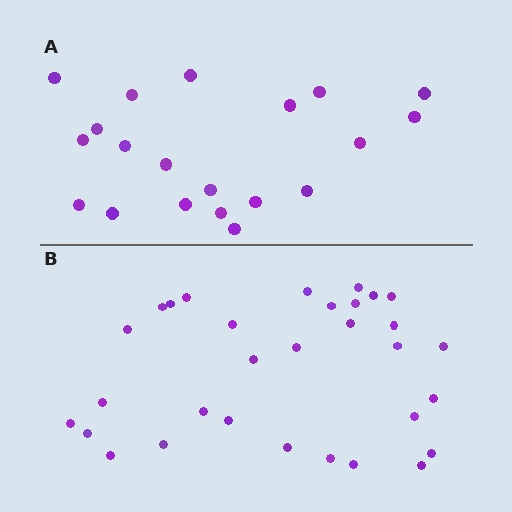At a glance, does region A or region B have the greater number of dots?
Region B (the bottom region) has more dots.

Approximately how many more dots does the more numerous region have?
Region B has roughly 12 or so more dots than region A.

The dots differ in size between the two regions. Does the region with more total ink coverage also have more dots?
No. Region A has more total ink coverage because its dots are larger, but region B actually contains more individual dots. Total area can be misleading — the number of items is what matters here.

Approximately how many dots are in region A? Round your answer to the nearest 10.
About 20 dots.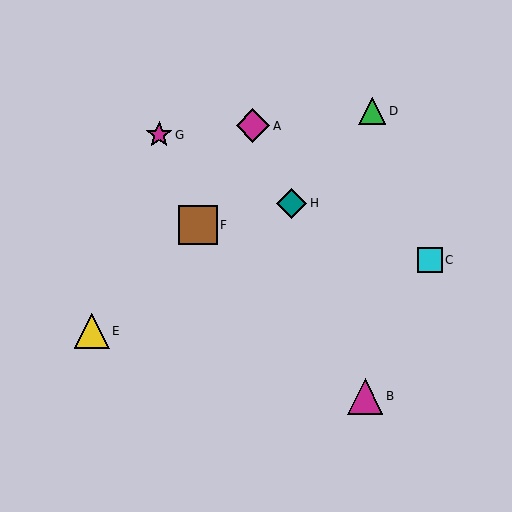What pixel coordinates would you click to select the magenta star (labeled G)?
Click at (159, 135) to select the magenta star G.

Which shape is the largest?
The brown square (labeled F) is the largest.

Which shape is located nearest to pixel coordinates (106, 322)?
The yellow triangle (labeled E) at (92, 331) is nearest to that location.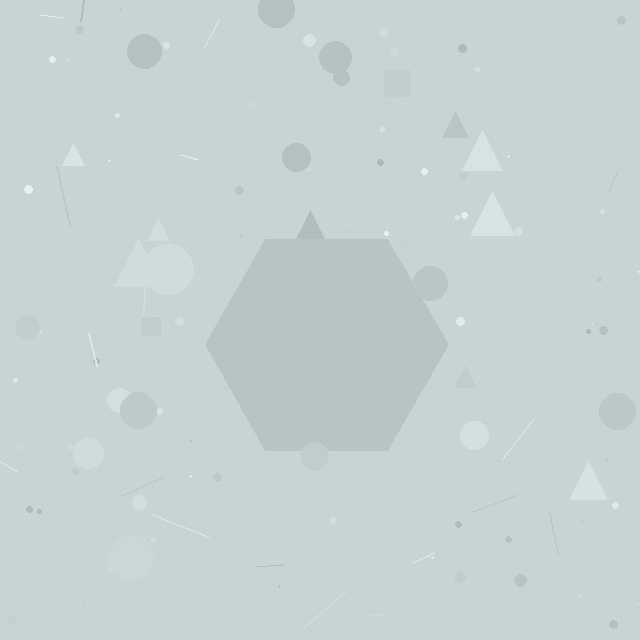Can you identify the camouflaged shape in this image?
The camouflaged shape is a hexagon.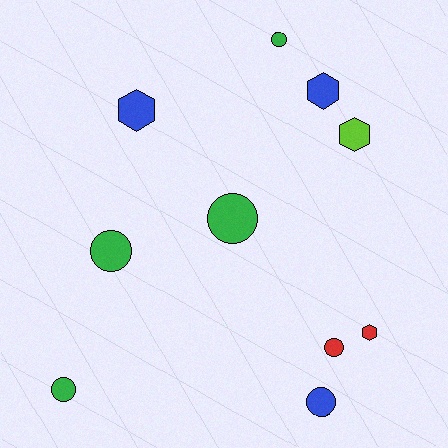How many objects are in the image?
There are 10 objects.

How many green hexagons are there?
There are no green hexagons.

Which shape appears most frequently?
Circle, with 6 objects.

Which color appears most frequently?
Green, with 4 objects.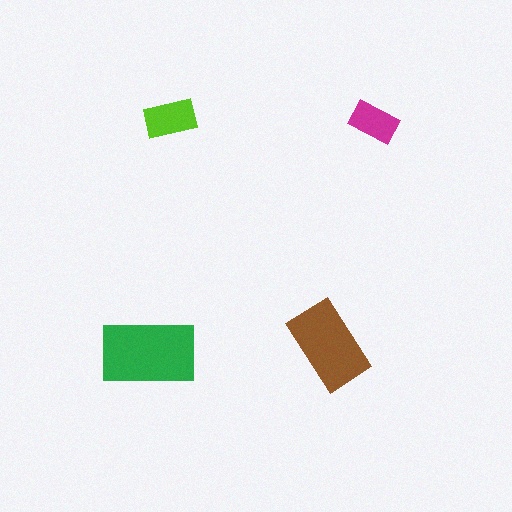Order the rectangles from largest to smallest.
the green one, the brown one, the lime one, the magenta one.